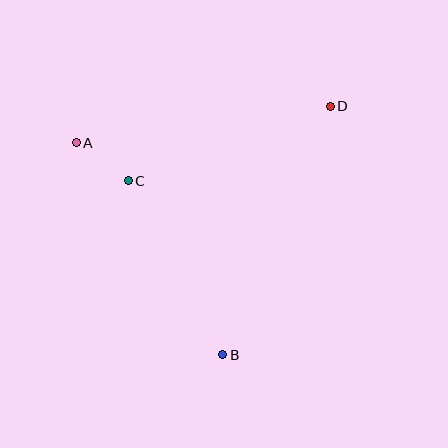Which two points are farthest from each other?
Points B and D are farthest from each other.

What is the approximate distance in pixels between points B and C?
The distance between B and C is approximately 198 pixels.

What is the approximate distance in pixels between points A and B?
The distance between A and B is approximately 257 pixels.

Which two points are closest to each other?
Points A and C are closest to each other.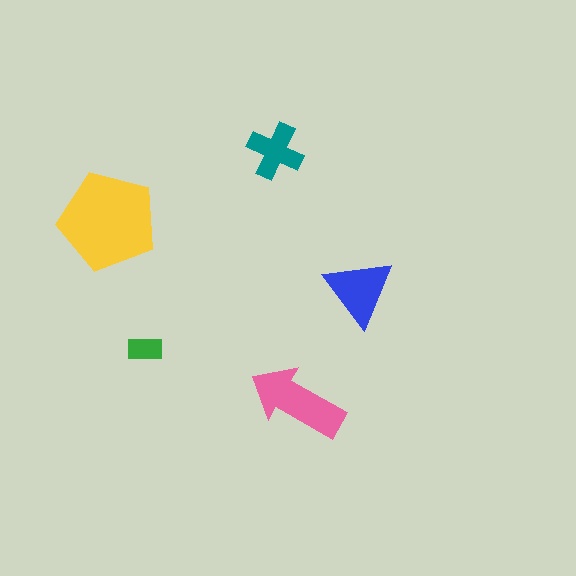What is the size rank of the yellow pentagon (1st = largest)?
1st.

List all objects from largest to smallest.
The yellow pentagon, the pink arrow, the blue triangle, the teal cross, the green rectangle.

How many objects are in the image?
There are 5 objects in the image.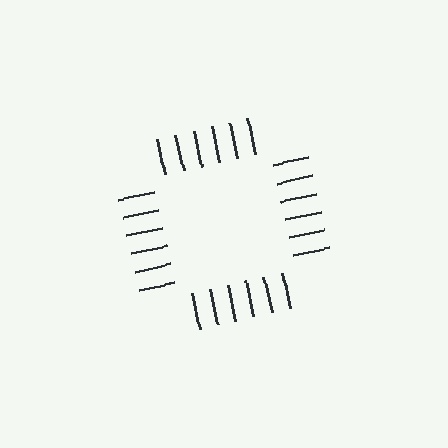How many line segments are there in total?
24 — 6 along each of the 4 edges.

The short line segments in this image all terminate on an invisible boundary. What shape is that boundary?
An illusory square — the line segments terminate on its edges but no continuous stroke is drawn.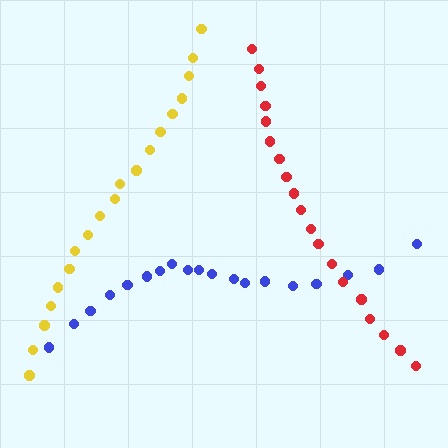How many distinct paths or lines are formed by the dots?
There are 3 distinct paths.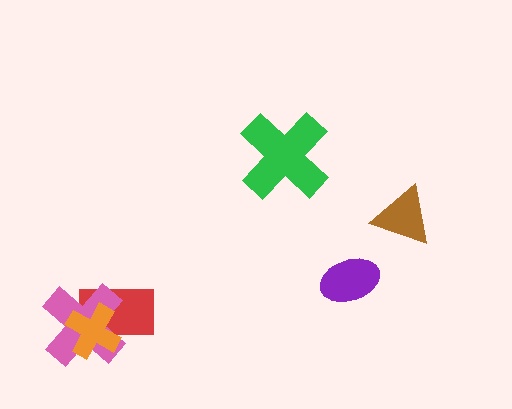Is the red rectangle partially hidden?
Yes, it is partially covered by another shape.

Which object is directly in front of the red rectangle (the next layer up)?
The pink cross is directly in front of the red rectangle.